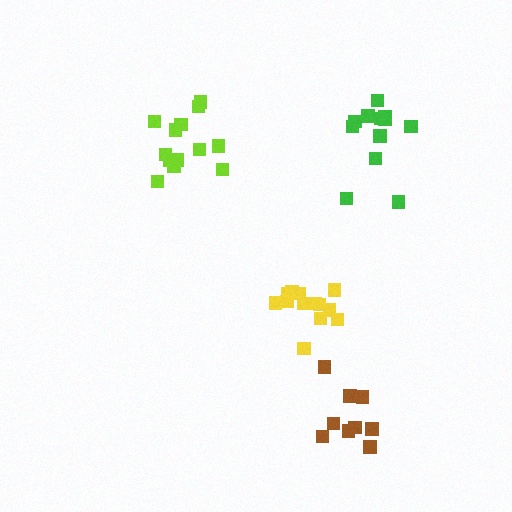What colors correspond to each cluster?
The clusters are colored: lime, green, yellow, brown.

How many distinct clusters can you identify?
There are 4 distinct clusters.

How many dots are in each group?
Group 1: 13 dots, Group 2: 12 dots, Group 3: 13 dots, Group 4: 9 dots (47 total).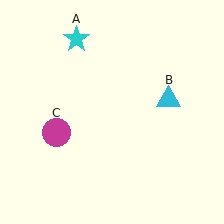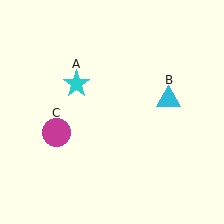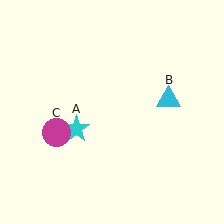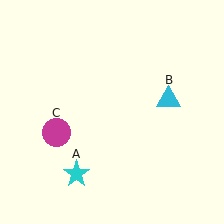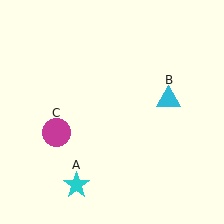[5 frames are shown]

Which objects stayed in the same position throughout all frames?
Cyan triangle (object B) and magenta circle (object C) remained stationary.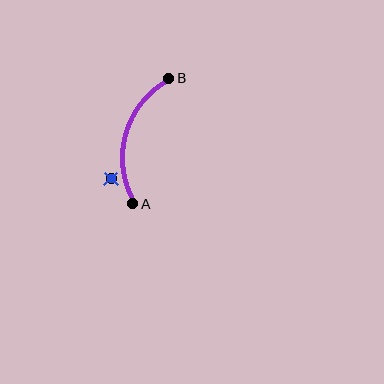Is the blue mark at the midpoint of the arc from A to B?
No — the blue mark does not lie on the arc at all. It sits slightly outside the curve.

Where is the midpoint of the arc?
The arc midpoint is the point on the curve farthest from the straight line joining A and B. It sits to the left of that line.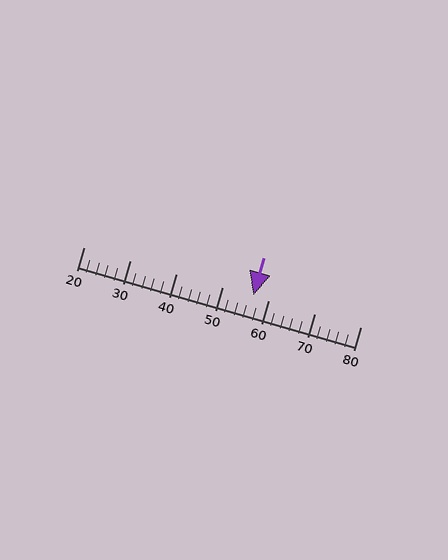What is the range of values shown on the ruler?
The ruler shows values from 20 to 80.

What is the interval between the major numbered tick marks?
The major tick marks are spaced 10 units apart.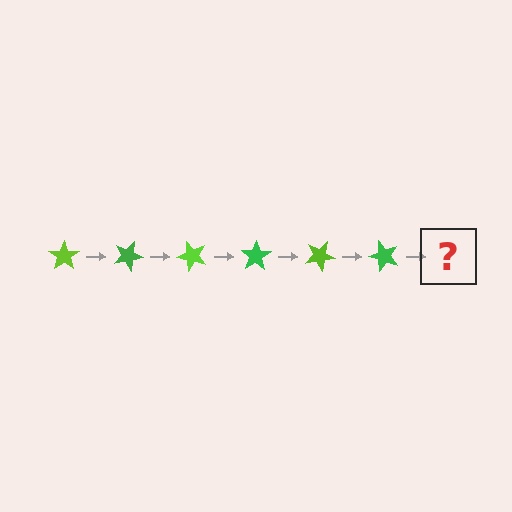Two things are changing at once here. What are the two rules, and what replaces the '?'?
The two rules are that it rotates 25 degrees each step and the color cycles through lime and green. The '?' should be a lime star, rotated 150 degrees from the start.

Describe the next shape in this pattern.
It should be a lime star, rotated 150 degrees from the start.